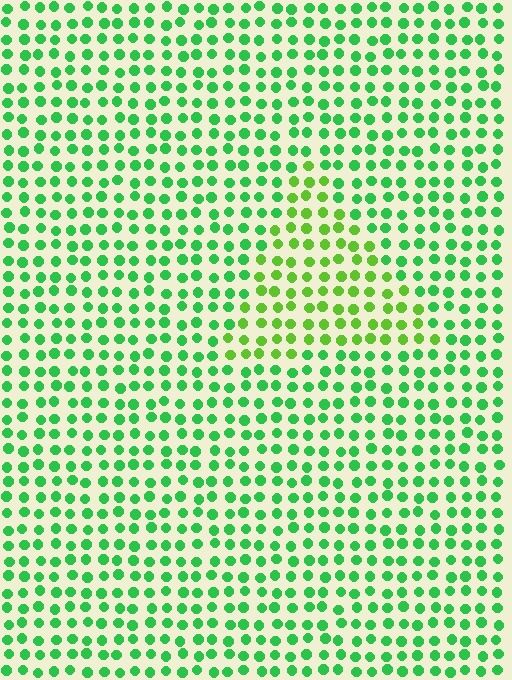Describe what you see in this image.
The image is filled with small green elements in a uniform arrangement. A triangle-shaped region is visible where the elements are tinted to a slightly different hue, forming a subtle color boundary.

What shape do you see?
I see a triangle.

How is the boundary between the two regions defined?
The boundary is defined purely by a slight shift in hue (about 32 degrees). Spacing, size, and orientation are identical on both sides.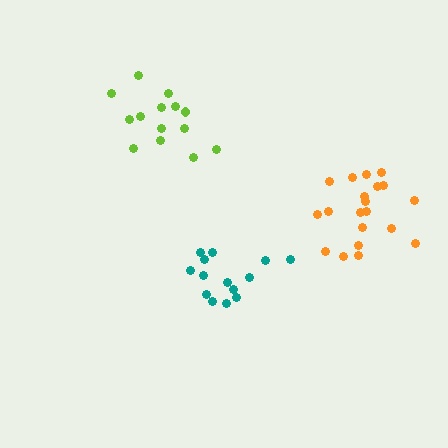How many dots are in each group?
Group 1: 20 dots, Group 2: 14 dots, Group 3: 14 dots (48 total).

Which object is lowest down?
The teal cluster is bottommost.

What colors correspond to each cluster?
The clusters are colored: orange, lime, teal.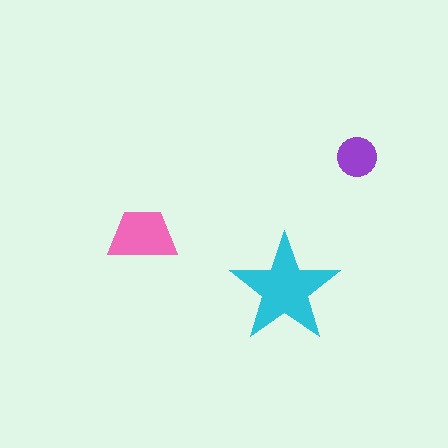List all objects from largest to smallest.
The cyan star, the pink trapezoid, the purple circle.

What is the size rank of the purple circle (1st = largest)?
3rd.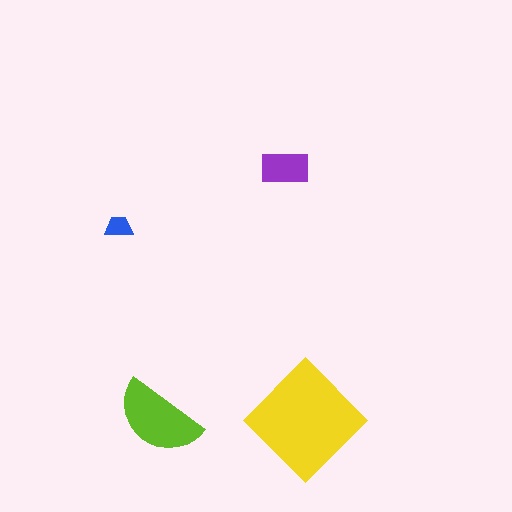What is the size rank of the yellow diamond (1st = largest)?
1st.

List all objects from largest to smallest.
The yellow diamond, the lime semicircle, the purple rectangle, the blue trapezoid.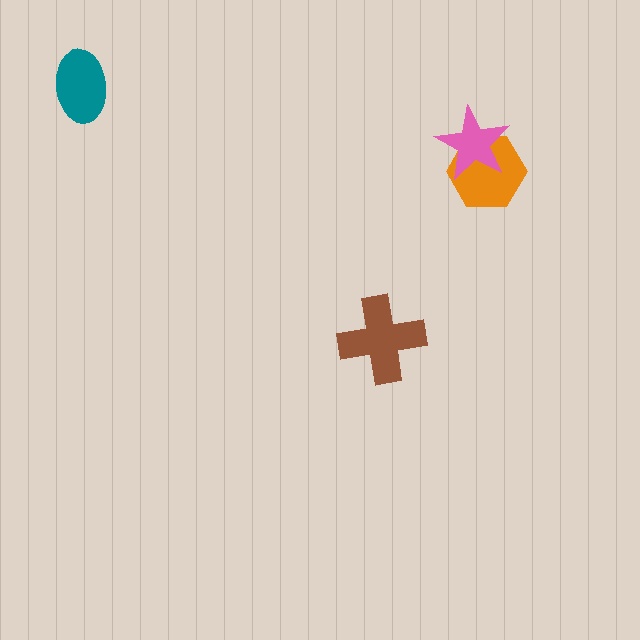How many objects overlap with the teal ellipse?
0 objects overlap with the teal ellipse.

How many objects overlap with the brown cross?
0 objects overlap with the brown cross.